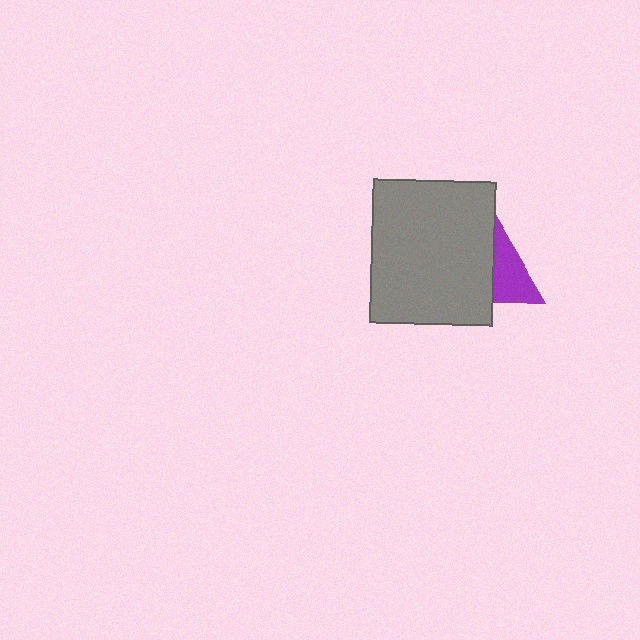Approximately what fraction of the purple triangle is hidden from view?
Roughly 58% of the purple triangle is hidden behind the gray rectangle.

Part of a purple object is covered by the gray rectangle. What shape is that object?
It is a triangle.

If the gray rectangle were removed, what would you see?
You would see the complete purple triangle.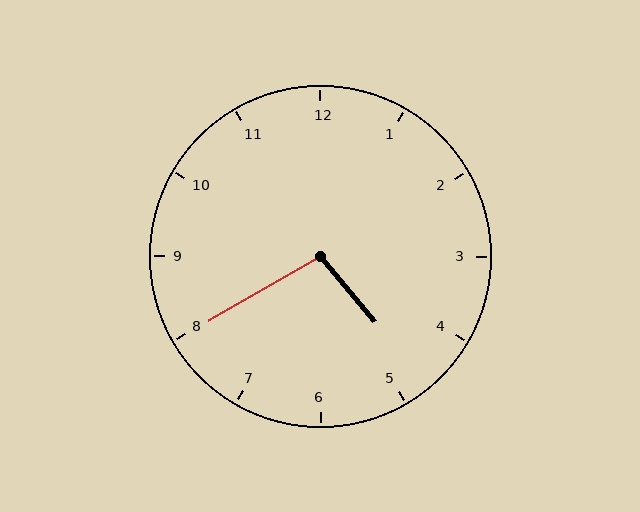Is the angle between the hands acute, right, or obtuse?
It is obtuse.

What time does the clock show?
4:40.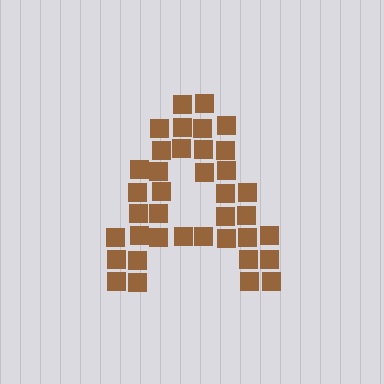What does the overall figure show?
The overall figure shows the letter A.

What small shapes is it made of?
It is made of small squares.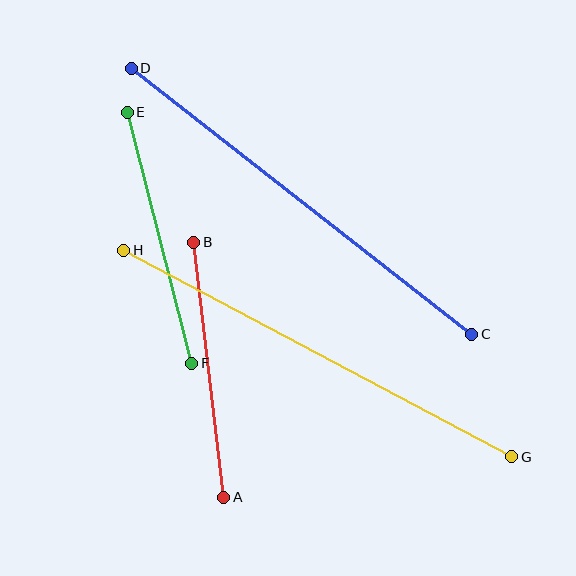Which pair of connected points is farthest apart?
Points G and H are farthest apart.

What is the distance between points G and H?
The distance is approximately 440 pixels.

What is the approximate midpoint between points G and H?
The midpoint is at approximately (318, 354) pixels.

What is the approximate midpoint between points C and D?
The midpoint is at approximately (302, 201) pixels.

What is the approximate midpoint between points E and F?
The midpoint is at approximately (159, 238) pixels.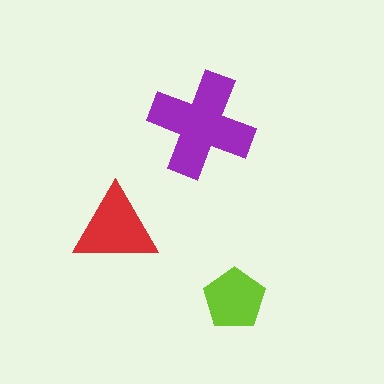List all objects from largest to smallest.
The purple cross, the red triangle, the lime pentagon.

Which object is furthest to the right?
The lime pentagon is rightmost.